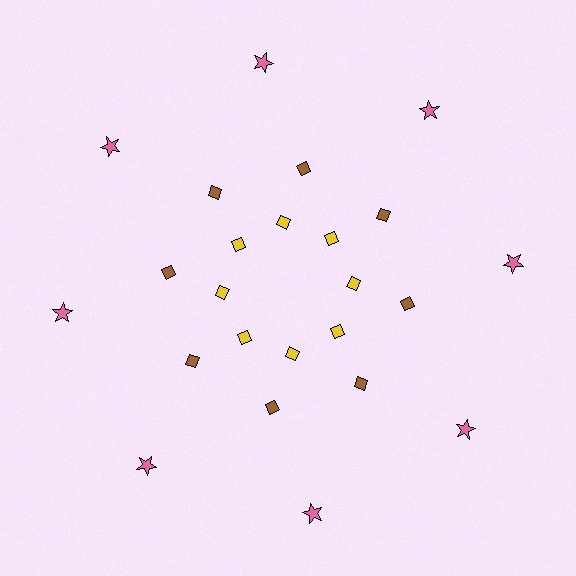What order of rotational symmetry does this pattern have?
This pattern has 8-fold rotational symmetry.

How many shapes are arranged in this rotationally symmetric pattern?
There are 24 shapes, arranged in 8 groups of 3.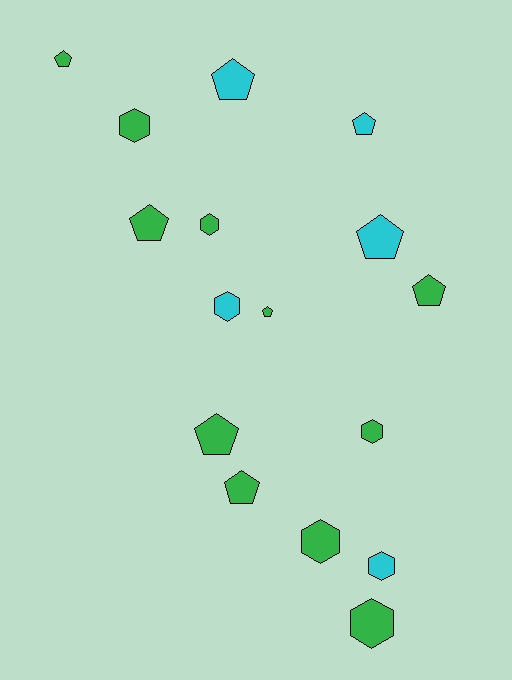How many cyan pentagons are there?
There are 3 cyan pentagons.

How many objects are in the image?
There are 16 objects.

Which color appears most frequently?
Green, with 11 objects.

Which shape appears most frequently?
Pentagon, with 9 objects.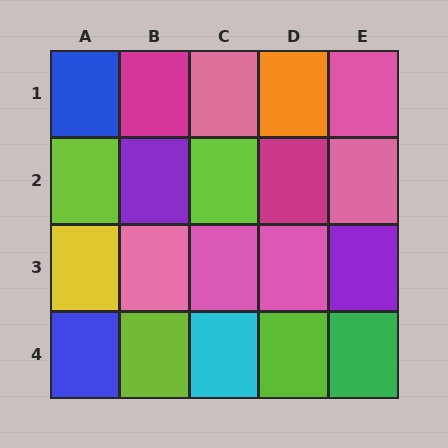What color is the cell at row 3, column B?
Pink.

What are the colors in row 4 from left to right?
Blue, lime, cyan, lime, green.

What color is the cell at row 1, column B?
Magenta.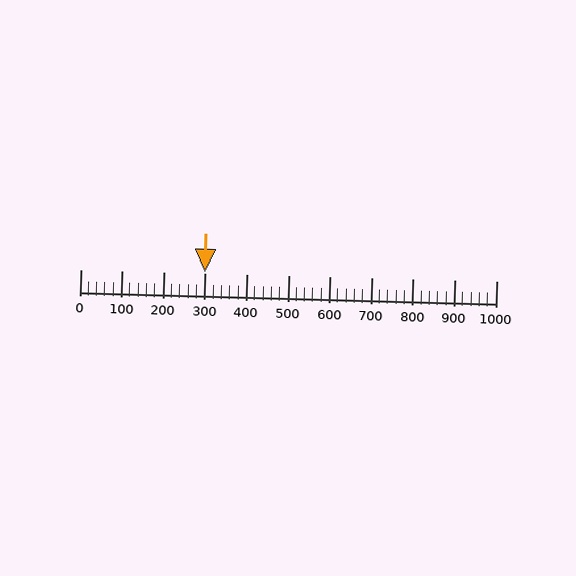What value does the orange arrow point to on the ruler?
The orange arrow points to approximately 299.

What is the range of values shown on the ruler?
The ruler shows values from 0 to 1000.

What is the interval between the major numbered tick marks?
The major tick marks are spaced 100 units apart.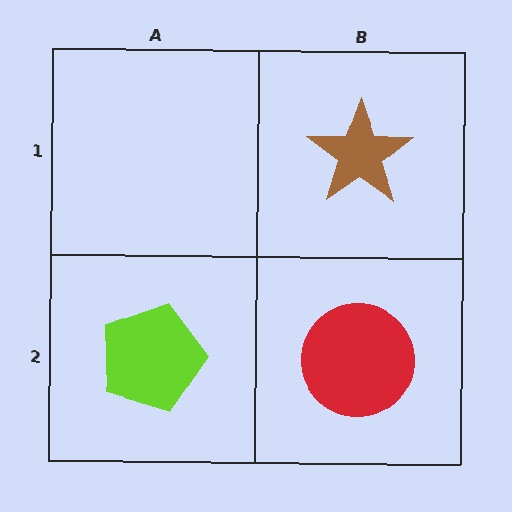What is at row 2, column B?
A red circle.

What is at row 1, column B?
A brown star.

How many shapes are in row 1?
1 shape.